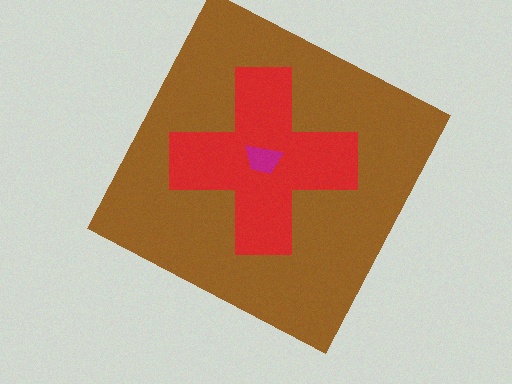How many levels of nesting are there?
3.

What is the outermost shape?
The brown square.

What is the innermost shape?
The magenta trapezoid.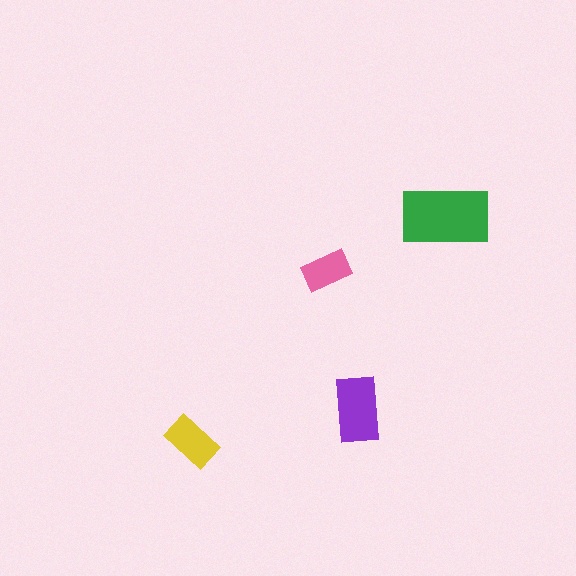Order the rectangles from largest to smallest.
the green one, the purple one, the yellow one, the pink one.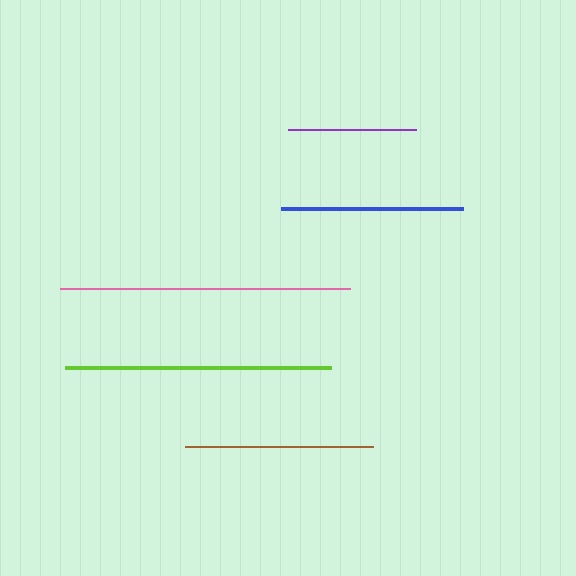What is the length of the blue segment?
The blue segment is approximately 183 pixels long.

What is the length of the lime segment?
The lime segment is approximately 266 pixels long.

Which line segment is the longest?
The pink line is the longest at approximately 290 pixels.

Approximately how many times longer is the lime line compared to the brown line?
The lime line is approximately 1.4 times the length of the brown line.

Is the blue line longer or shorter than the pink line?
The pink line is longer than the blue line.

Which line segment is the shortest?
The purple line is the shortest at approximately 129 pixels.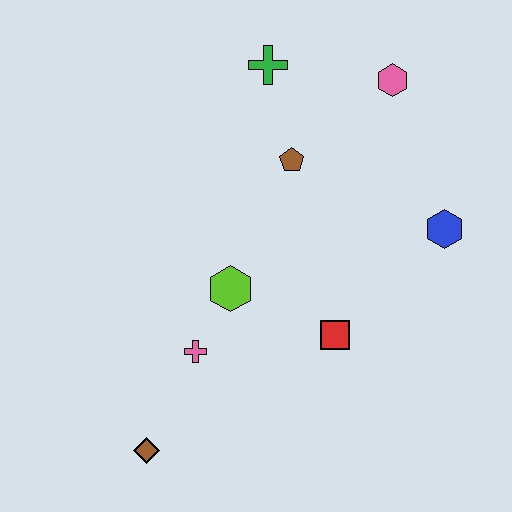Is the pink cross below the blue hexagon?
Yes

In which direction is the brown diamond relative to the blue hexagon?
The brown diamond is to the left of the blue hexagon.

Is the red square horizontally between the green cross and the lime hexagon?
No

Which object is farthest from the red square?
The green cross is farthest from the red square.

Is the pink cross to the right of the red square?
No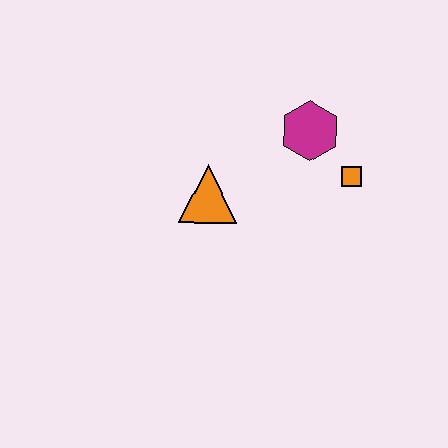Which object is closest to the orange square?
The magenta hexagon is closest to the orange square.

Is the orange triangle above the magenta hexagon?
No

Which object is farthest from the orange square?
The orange triangle is farthest from the orange square.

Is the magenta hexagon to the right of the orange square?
No